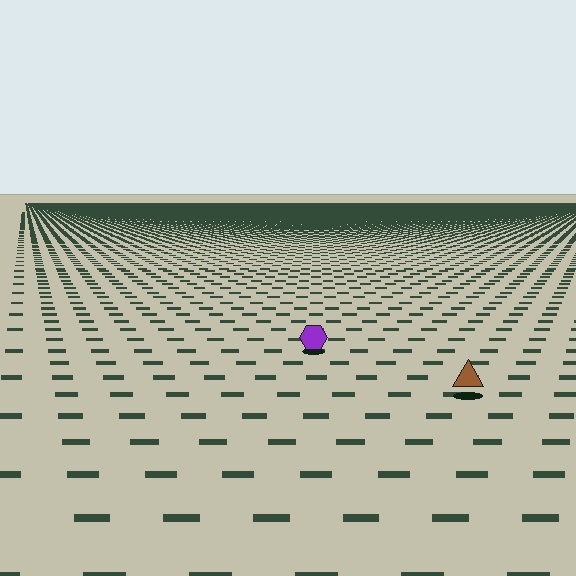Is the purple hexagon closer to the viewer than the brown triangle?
No. The brown triangle is closer — you can tell from the texture gradient: the ground texture is coarser near it.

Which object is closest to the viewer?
The brown triangle is closest. The texture marks near it are larger and more spread out.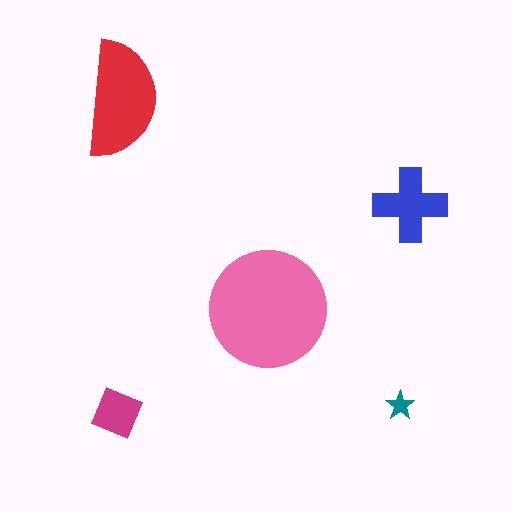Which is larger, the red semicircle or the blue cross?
The red semicircle.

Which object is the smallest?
The teal star.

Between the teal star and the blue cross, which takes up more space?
The blue cross.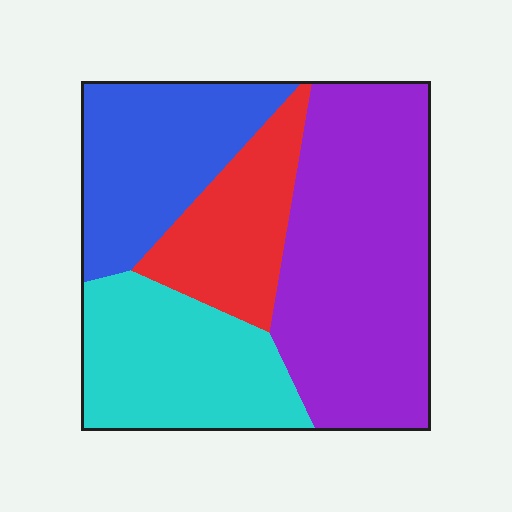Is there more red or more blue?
Blue.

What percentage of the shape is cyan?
Cyan takes up about one quarter (1/4) of the shape.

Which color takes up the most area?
Purple, at roughly 40%.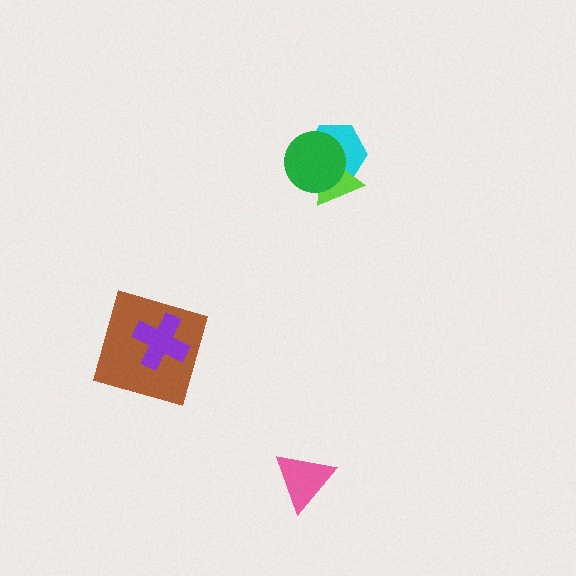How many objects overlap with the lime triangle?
2 objects overlap with the lime triangle.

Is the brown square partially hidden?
Yes, it is partially covered by another shape.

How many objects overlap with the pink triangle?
0 objects overlap with the pink triangle.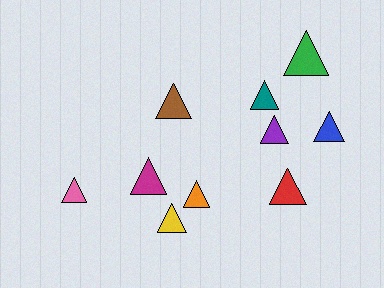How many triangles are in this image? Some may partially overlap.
There are 10 triangles.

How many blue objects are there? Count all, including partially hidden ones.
There is 1 blue object.